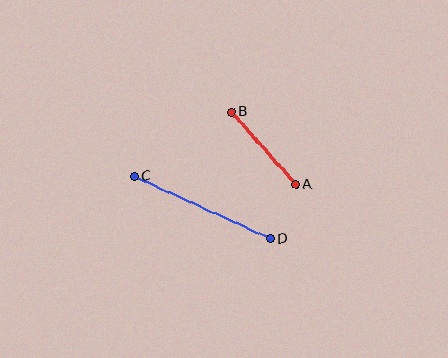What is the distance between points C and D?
The distance is approximately 150 pixels.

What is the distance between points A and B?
The distance is approximately 97 pixels.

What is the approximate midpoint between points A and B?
The midpoint is at approximately (263, 148) pixels.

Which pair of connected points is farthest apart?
Points C and D are farthest apart.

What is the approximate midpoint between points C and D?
The midpoint is at approximately (202, 208) pixels.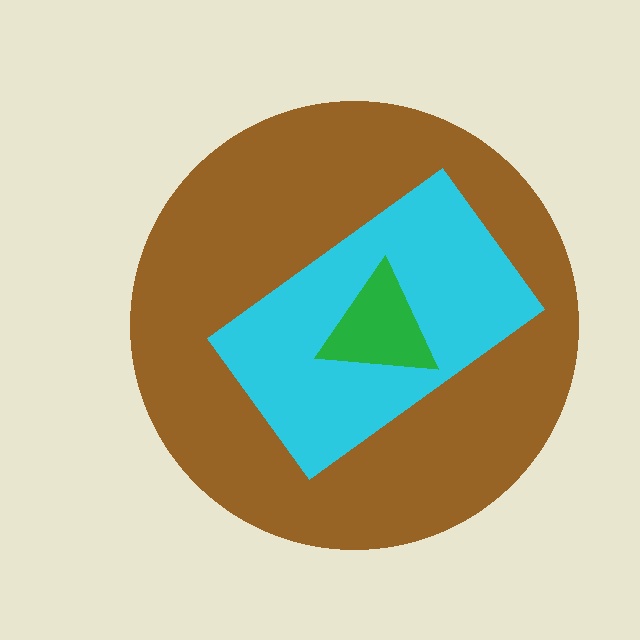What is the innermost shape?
The green triangle.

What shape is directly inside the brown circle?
The cyan rectangle.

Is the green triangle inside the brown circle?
Yes.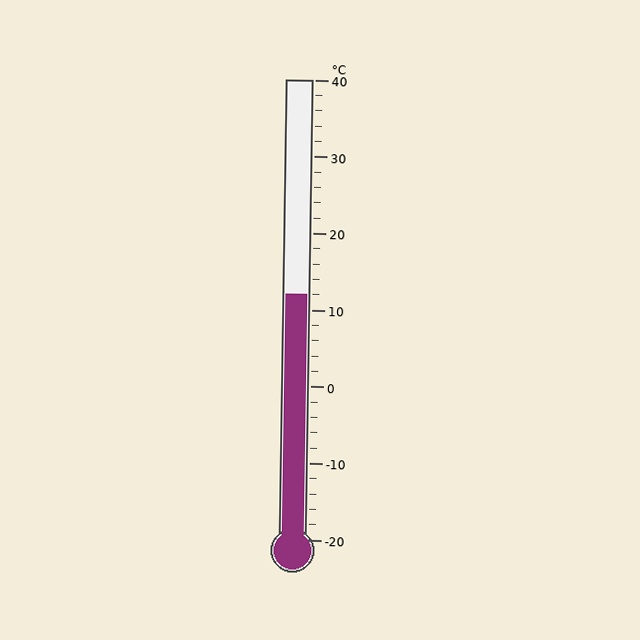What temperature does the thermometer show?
The thermometer shows approximately 12°C.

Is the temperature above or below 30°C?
The temperature is below 30°C.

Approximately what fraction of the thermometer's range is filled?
The thermometer is filled to approximately 55% of its range.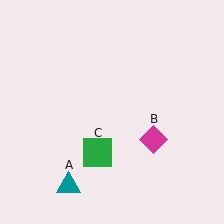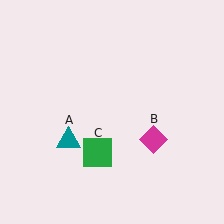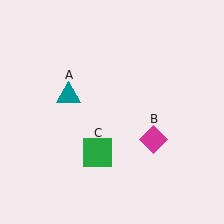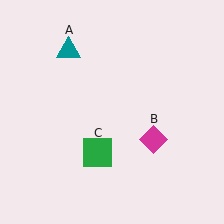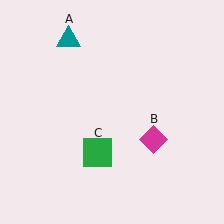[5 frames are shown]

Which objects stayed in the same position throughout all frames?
Magenta diamond (object B) and green square (object C) remained stationary.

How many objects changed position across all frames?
1 object changed position: teal triangle (object A).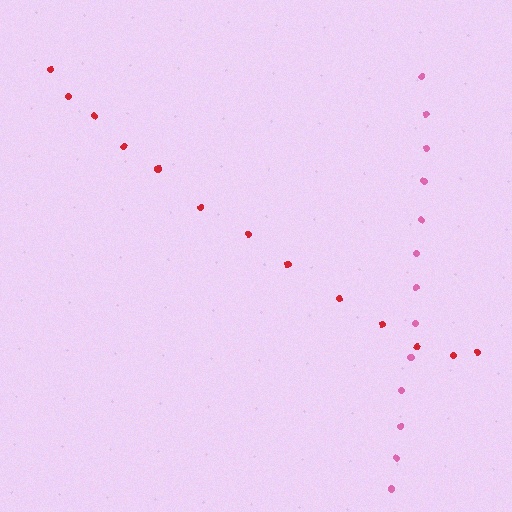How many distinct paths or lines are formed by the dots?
There are 2 distinct paths.